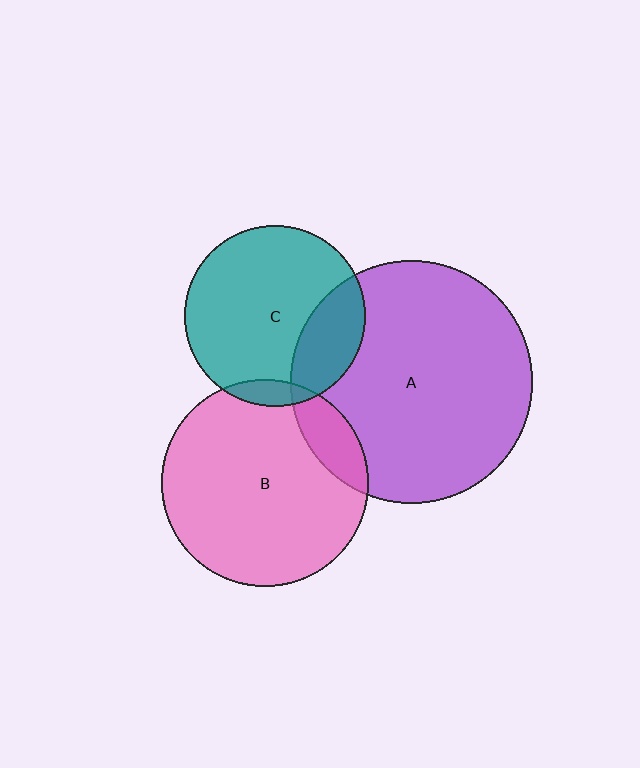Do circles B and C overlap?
Yes.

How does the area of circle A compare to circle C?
Approximately 1.8 times.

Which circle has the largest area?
Circle A (purple).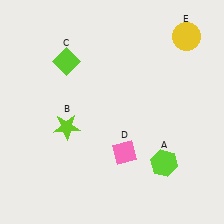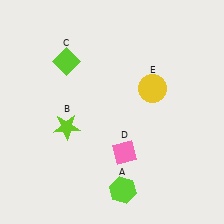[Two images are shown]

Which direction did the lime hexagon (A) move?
The lime hexagon (A) moved left.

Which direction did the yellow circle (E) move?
The yellow circle (E) moved down.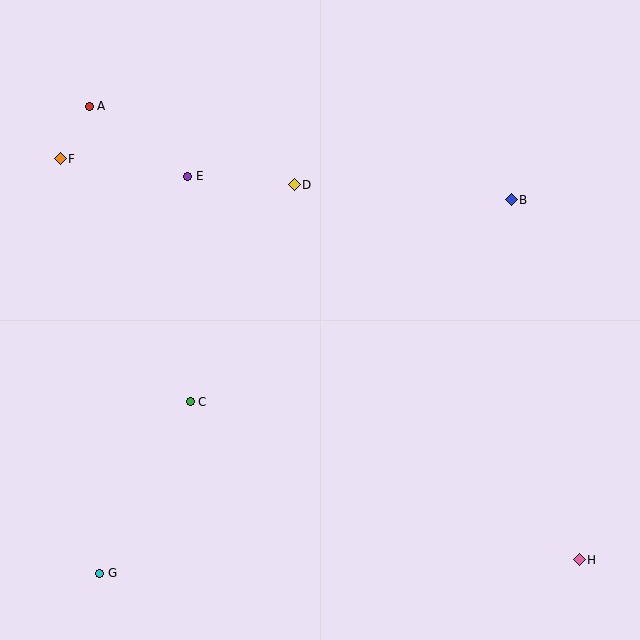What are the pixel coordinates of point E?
Point E is at (188, 176).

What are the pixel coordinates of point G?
Point G is at (100, 573).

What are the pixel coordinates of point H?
Point H is at (579, 560).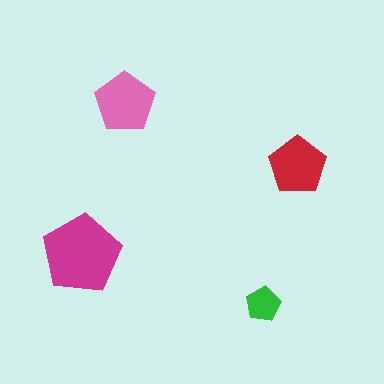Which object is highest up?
The pink pentagon is topmost.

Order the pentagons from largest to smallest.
the magenta one, the pink one, the red one, the green one.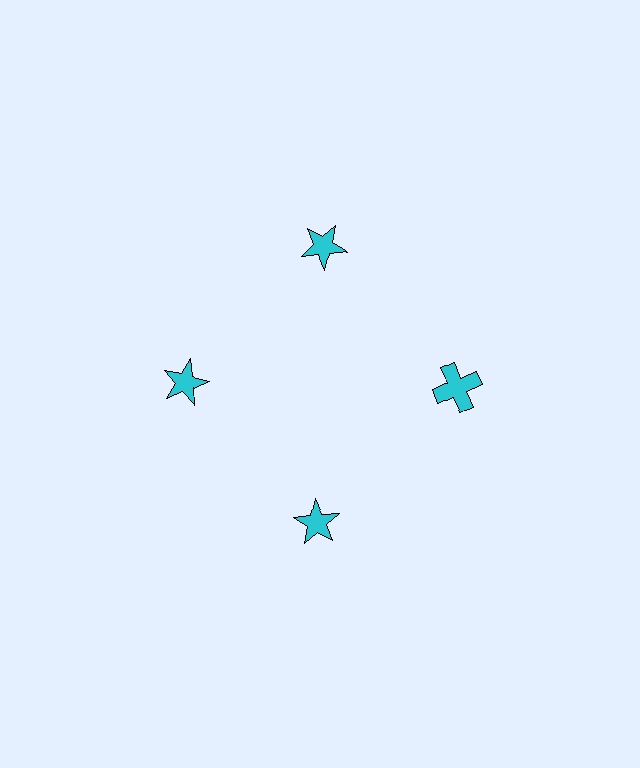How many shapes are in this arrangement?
There are 4 shapes arranged in a ring pattern.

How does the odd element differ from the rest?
It has a different shape: cross instead of star.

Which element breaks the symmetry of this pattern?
The cyan cross at roughly the 3 o'clock position breaks the symmetry. All other shapes are cyan stars.